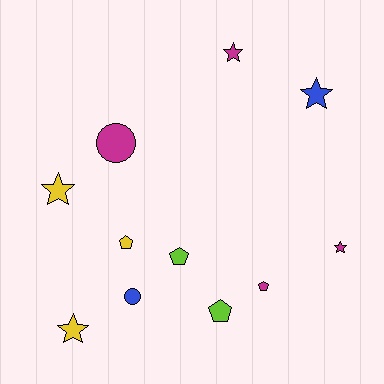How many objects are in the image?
There are 11 objects.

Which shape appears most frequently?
Star, with 5 objects.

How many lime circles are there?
There are no lime circles.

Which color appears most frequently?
Magenta, with 4 objects.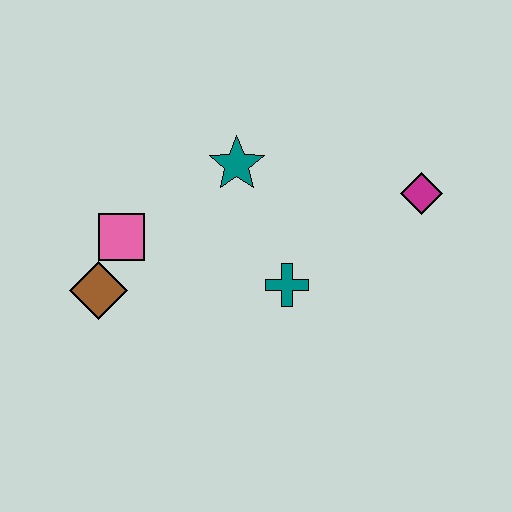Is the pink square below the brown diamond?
No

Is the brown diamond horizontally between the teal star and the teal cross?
No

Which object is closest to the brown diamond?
The pink square is closest to the brown diamond.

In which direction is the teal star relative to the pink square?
The teal star is to the right of the pink square.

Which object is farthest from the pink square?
The magenta diamond is farthest from the pink square.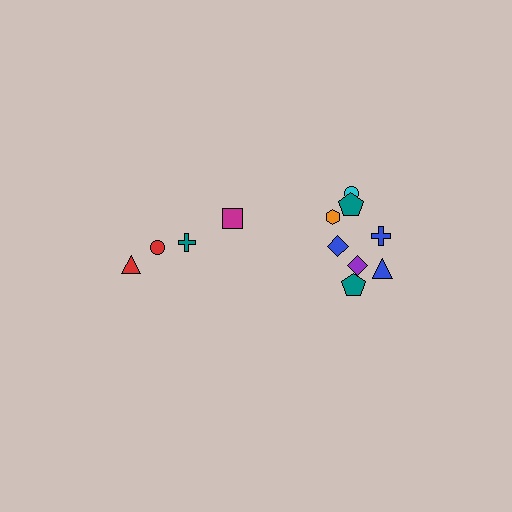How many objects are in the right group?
There are 8 objects.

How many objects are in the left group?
There are 4 objects.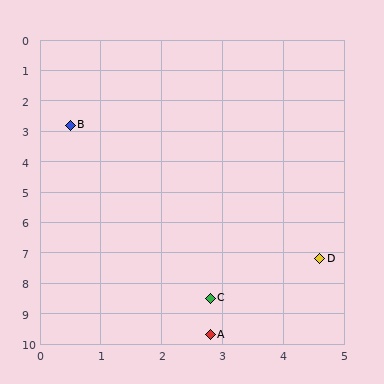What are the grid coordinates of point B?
Point B is at approximately (0.5, 2.8).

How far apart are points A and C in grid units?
Points A and C are about 1.2 grid units apart.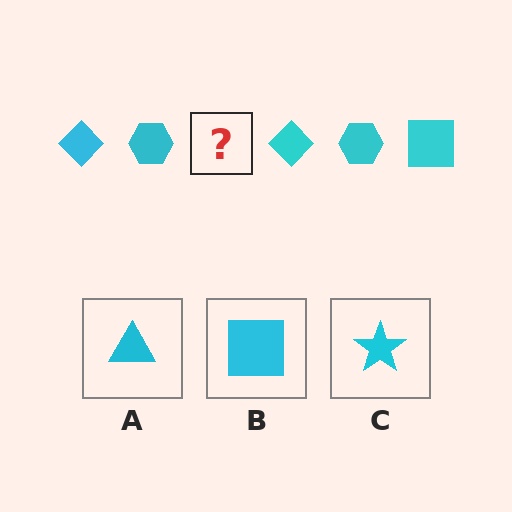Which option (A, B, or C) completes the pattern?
B.